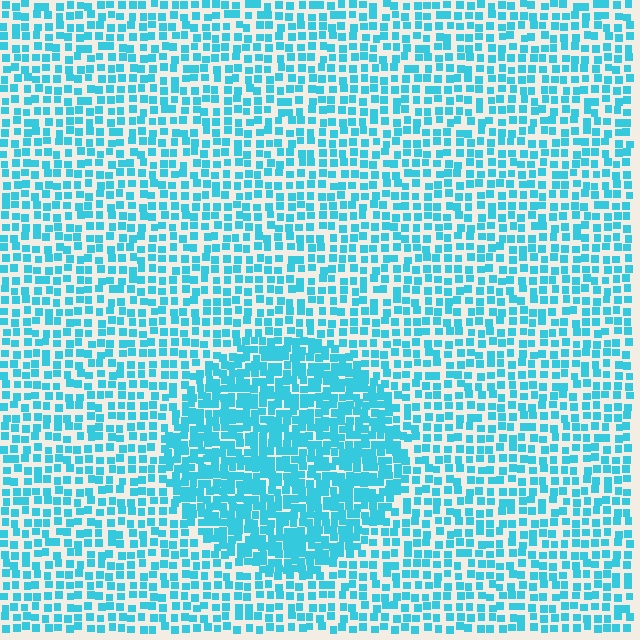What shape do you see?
I see a circle.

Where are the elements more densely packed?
The elements are more densely packed inside the circle boundary.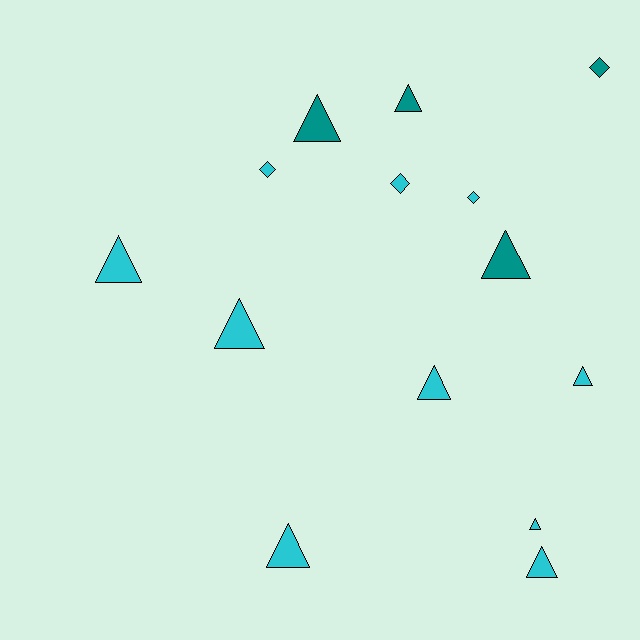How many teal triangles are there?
There are 3 teal triangles.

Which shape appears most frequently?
Triangle, with 10 objects.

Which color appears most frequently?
Cyan, with 10 objects.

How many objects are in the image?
There are 14 objects.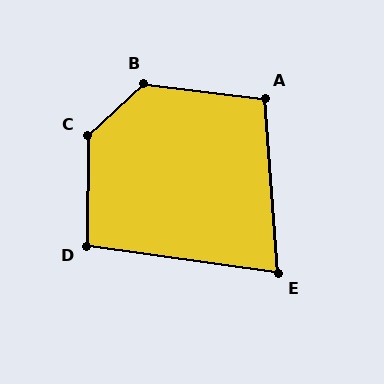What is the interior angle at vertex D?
Approximately 98 degrees (obtuse).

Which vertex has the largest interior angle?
C, at approximately 134 degrees.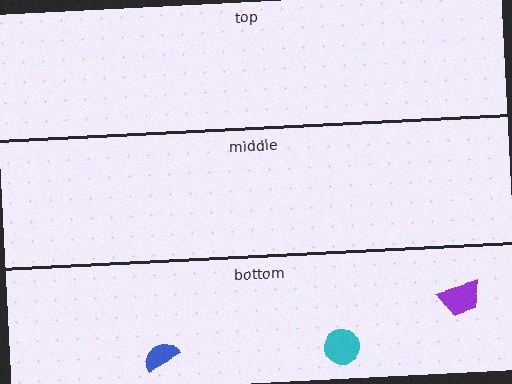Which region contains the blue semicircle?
The bottom region.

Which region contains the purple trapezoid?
The bottom region.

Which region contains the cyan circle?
The bottom region.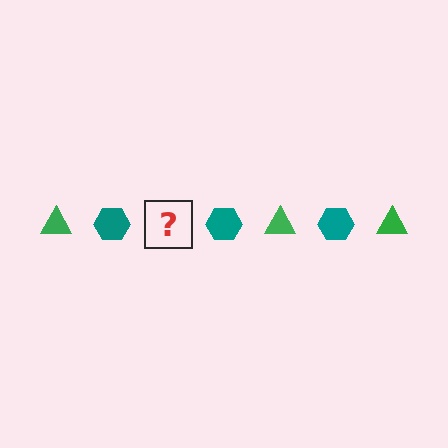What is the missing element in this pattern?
The missing element is a green triangle.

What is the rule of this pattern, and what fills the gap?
The rule is that the pattern alternates between green triangle and teal hexagon. The gap should be filled with a green triangle.